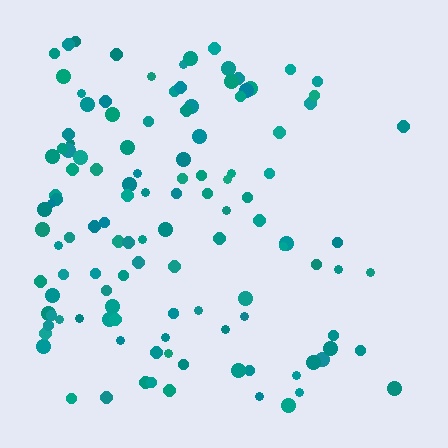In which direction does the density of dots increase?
From right to left, with the left side densest.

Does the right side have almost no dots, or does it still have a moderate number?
Still a moderate number, just noticeably fewer than the left.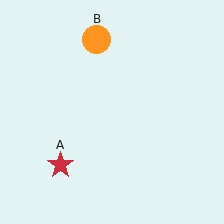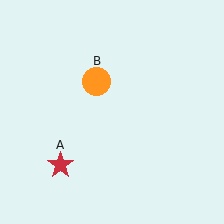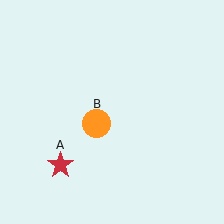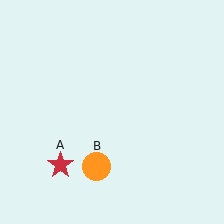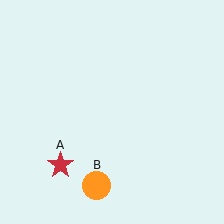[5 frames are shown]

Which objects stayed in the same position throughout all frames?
Red star (object A) remained stationary.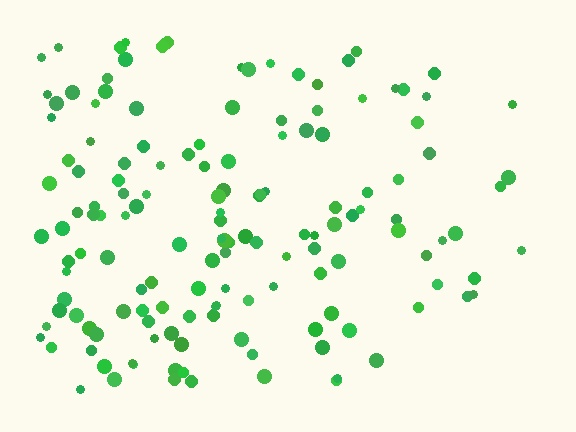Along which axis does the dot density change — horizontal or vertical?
Horizontal.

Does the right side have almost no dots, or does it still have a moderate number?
Still a moderate number, just noticeably fewer than the left.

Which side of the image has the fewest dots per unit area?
The right.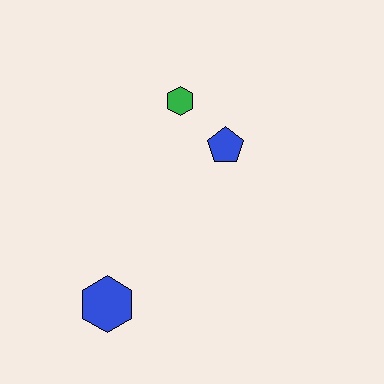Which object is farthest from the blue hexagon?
The green hexagon is farthest from the blue hexagon.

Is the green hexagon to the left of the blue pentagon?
Yes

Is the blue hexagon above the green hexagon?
No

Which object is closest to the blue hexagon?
The blue pentagon is closest to the blue hexagon.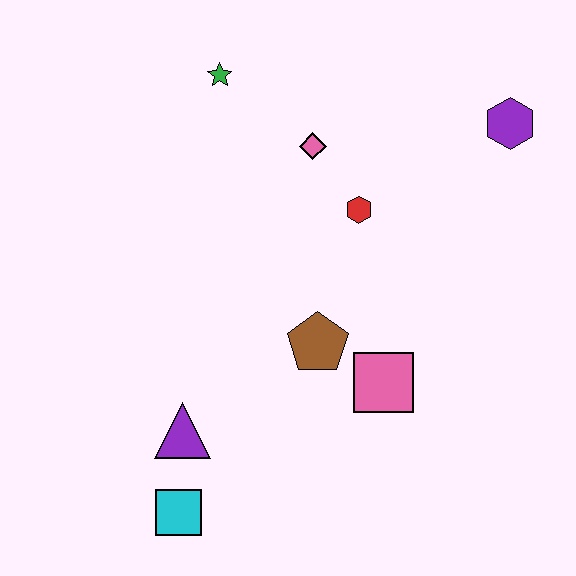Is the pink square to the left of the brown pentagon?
No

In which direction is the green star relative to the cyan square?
The green star is above the cyan square.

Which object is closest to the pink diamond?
The red hexagon is closest to the pink diamond.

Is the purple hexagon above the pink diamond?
Yes